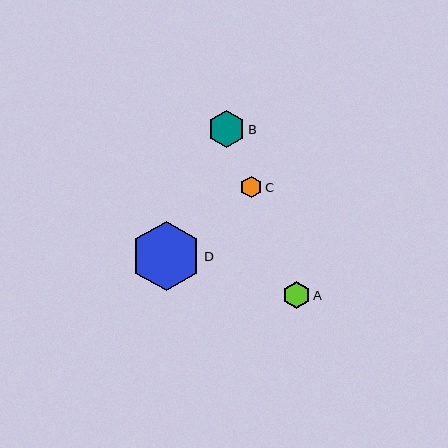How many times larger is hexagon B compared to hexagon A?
Hexagon B is approximately 1.4 times the size of hexagon A.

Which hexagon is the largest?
Hexagon D is the largest with a size of approximately 70 pixels.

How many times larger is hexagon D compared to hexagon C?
Hexagon D is approximately 3.2 times the size of hexagon C.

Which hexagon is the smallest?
Hexagon C is the smallest with a size of approximately 22 pixels.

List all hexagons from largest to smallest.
From largest to smallest: D, B, A, C.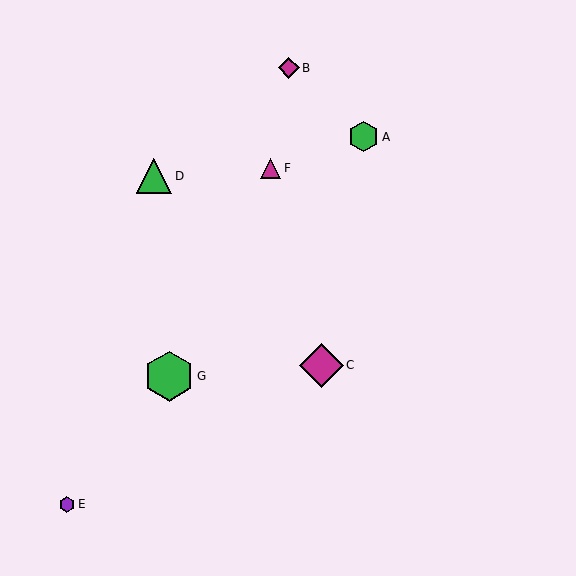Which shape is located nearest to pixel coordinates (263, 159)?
The magenta triangle (labeled F) at (271, 168) is nearest to that location.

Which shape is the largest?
The green hexagon (labeled G) is the largest.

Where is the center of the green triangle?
The center of the green triangle is at (154, 176).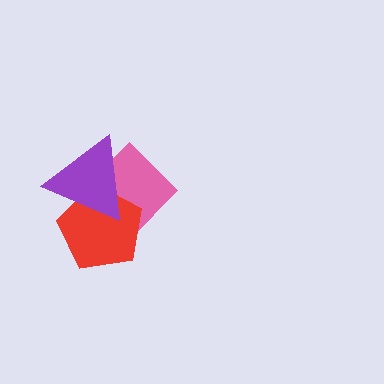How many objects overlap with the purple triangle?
2 objects overlap with the purple triangle.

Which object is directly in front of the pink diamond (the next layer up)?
The red pentagon is directly in front of the pink diamond.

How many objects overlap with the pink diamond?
2 objects overlap with the pink diamond.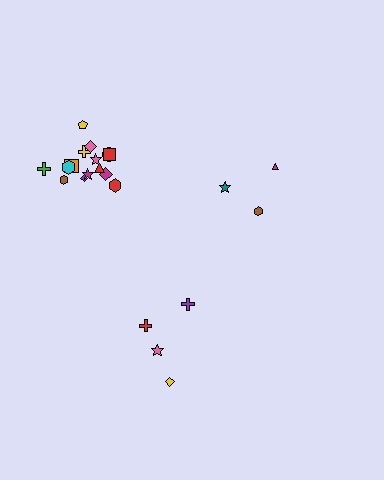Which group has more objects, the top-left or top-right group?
The top-left group.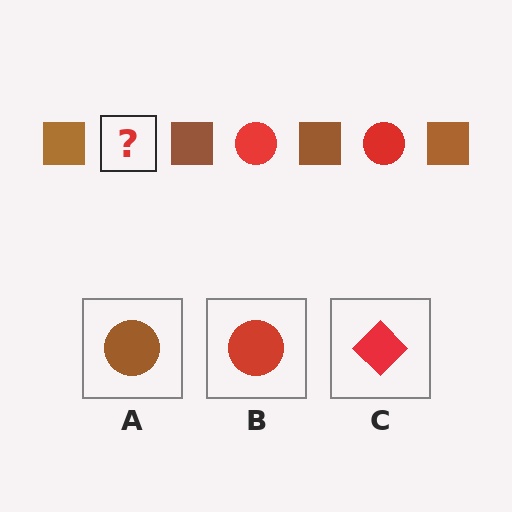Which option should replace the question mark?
Option B.